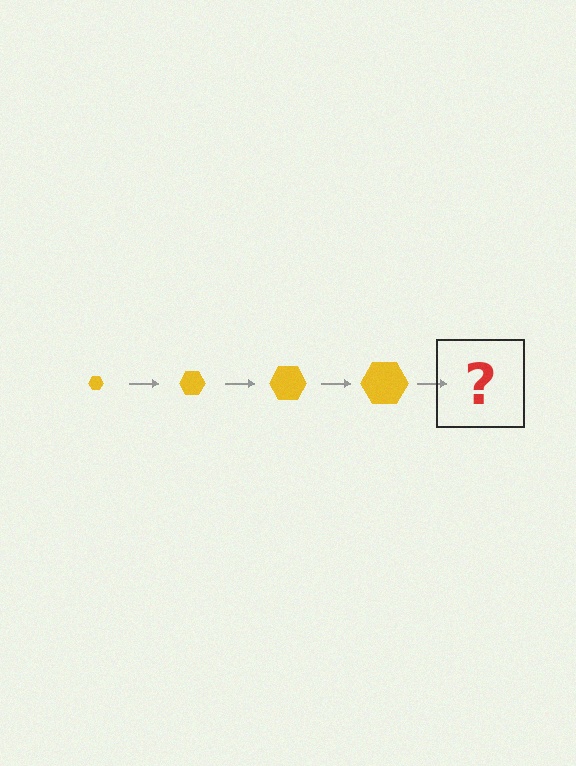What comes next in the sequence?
The next element should be a yellow hexagon, larger than the previous one.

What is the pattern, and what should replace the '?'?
The pattern is that the hexagon gets progressively larger each step. The '?' should be a yellow hexagon, larger than the previous one.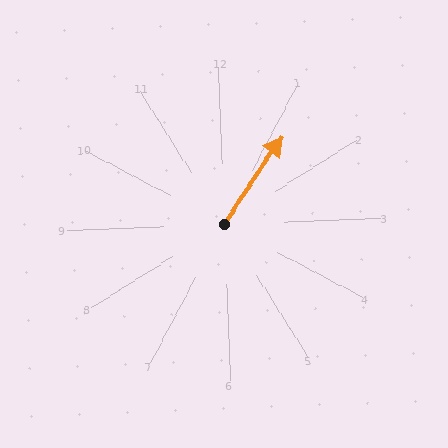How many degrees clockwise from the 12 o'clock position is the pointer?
Approximately 36 degrees.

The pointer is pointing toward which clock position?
Roughly 1 o'clock.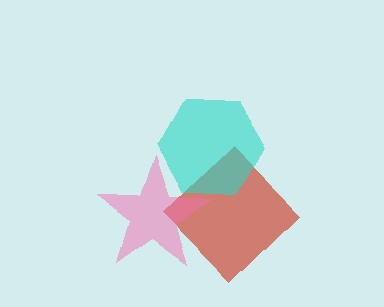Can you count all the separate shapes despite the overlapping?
Yes, there are 3 separate shapes.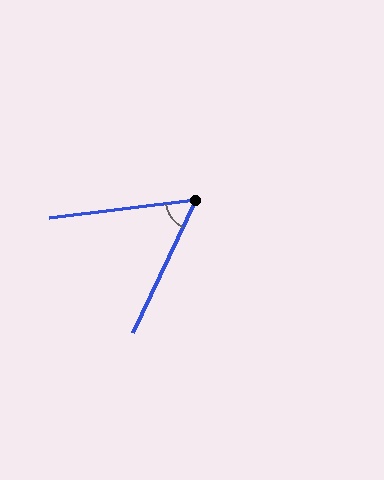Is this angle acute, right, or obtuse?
It is acute.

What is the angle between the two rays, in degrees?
Approximately 58 degrees.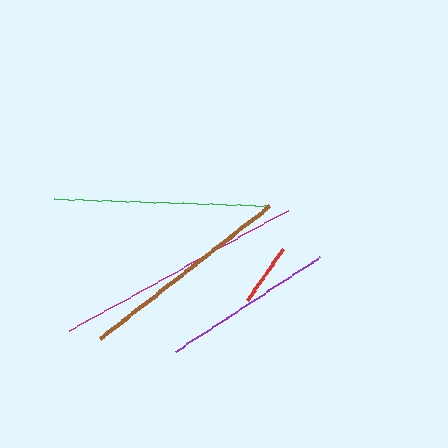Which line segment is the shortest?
The red line is the shortest at approximately 63 pixels.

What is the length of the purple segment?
The purple segment is approximately 173 pixels long.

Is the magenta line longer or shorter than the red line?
The magenta line is longer than the red line.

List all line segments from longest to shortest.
From longest to shortest: magenta, green, brown, purple, red.